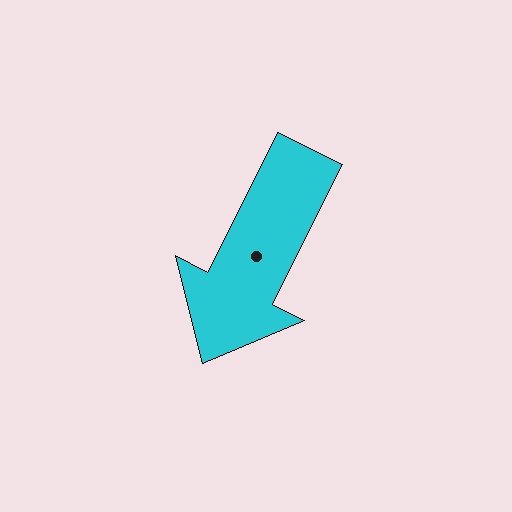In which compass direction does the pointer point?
Southwest.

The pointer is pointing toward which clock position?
Roughly 7 o'clock.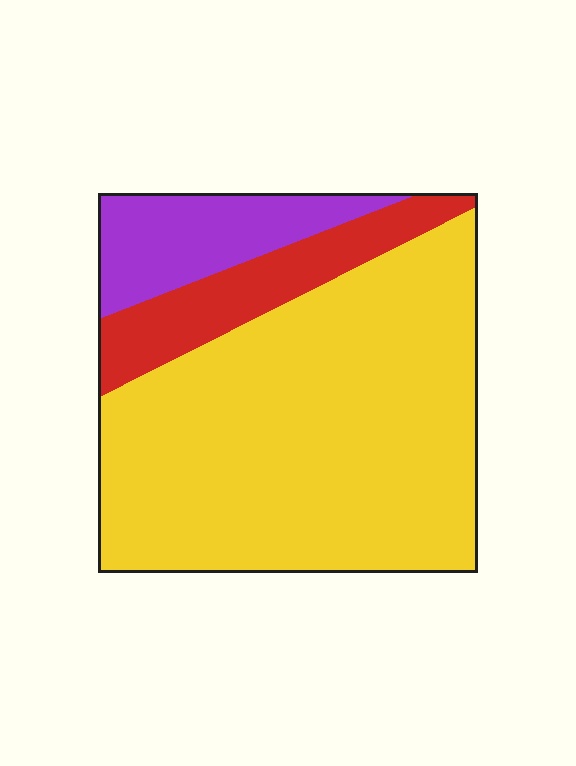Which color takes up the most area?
Yellow, at roughly 70%.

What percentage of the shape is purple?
Purple covers 14% of the shape.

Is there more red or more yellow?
Yellow.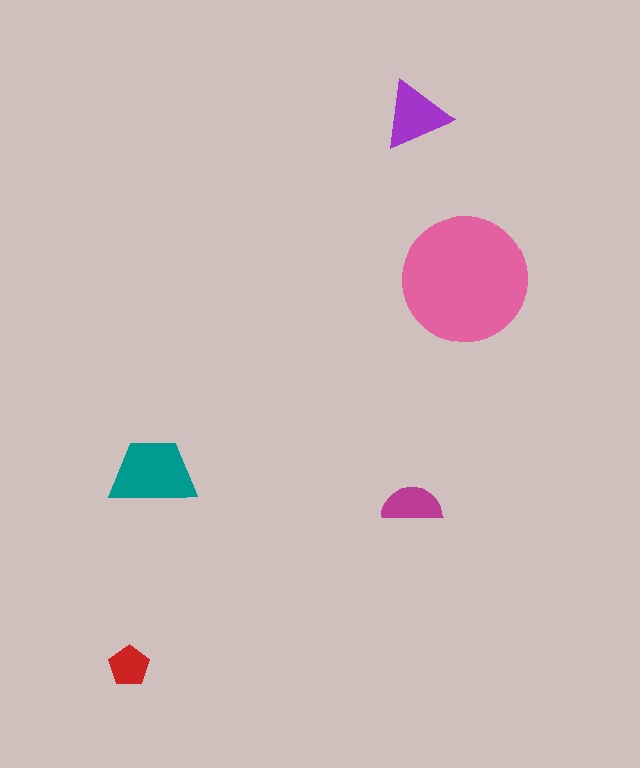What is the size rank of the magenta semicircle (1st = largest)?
4th.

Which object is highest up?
The purple triangle is topmost.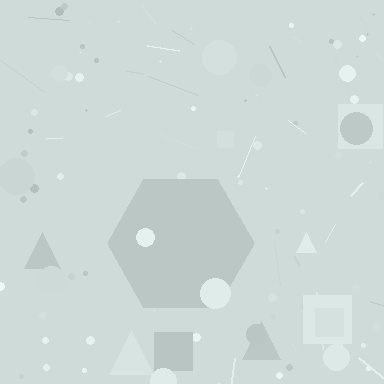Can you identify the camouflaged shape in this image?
The camouflaged shape is a hexagon.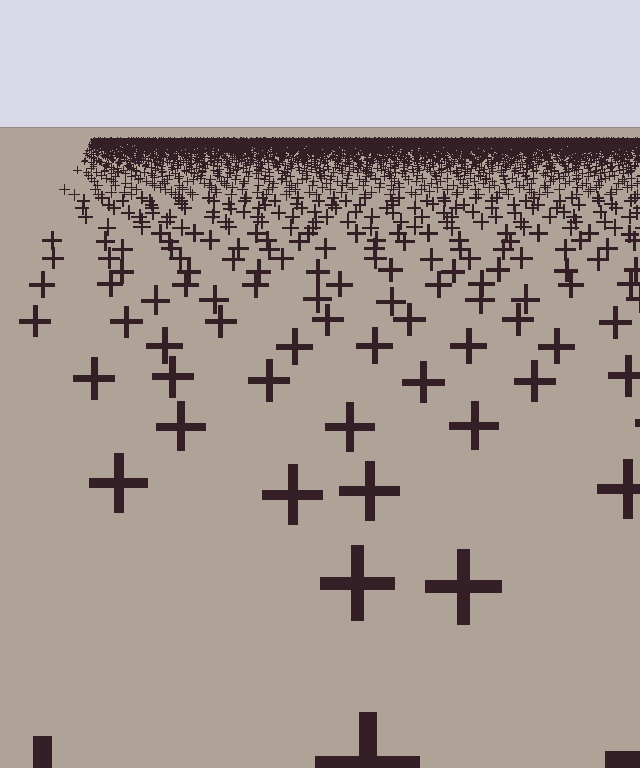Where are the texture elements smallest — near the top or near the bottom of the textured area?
Near the top.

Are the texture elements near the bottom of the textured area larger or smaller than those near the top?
Larger. Near the bottom, elements are closer to the viewer and appear at a bigger on-screen size.